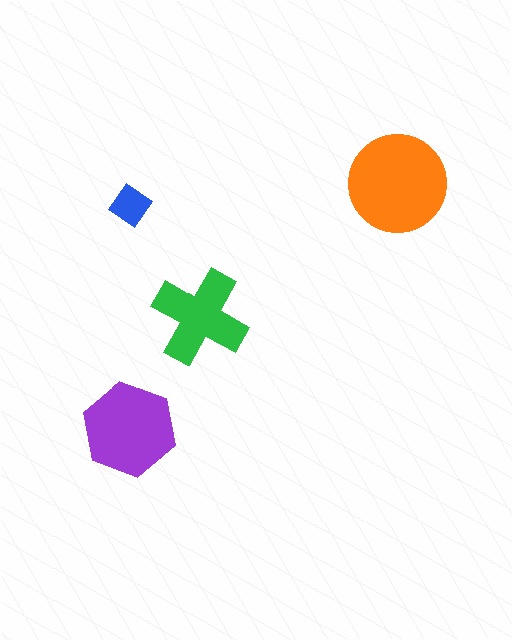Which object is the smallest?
The blue diamond.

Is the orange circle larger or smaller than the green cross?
Larger.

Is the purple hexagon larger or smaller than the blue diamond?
Larger.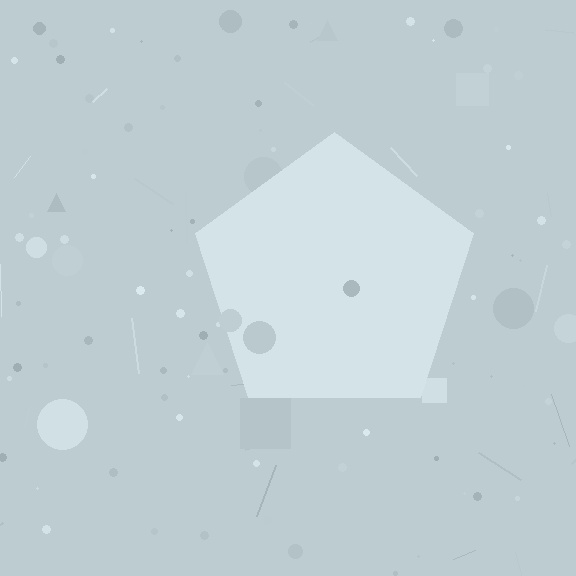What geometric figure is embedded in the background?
A pentagon is embedded in the background.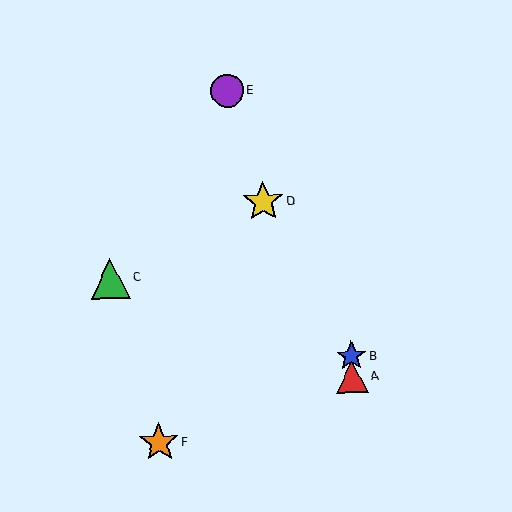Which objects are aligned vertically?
Objects A, B are aligned vertically.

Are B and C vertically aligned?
No, B is at x≈351 and C is at x≈110.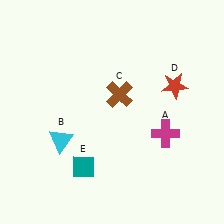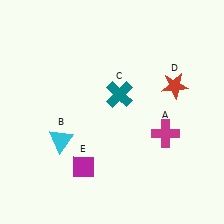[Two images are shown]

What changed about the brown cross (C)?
In Image 1, C is brown. In Image 2, it changed to teal.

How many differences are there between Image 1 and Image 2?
There are 2 differences between the two images.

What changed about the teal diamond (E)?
In Image 1, E is teal. In Image 2, it changed to magenta.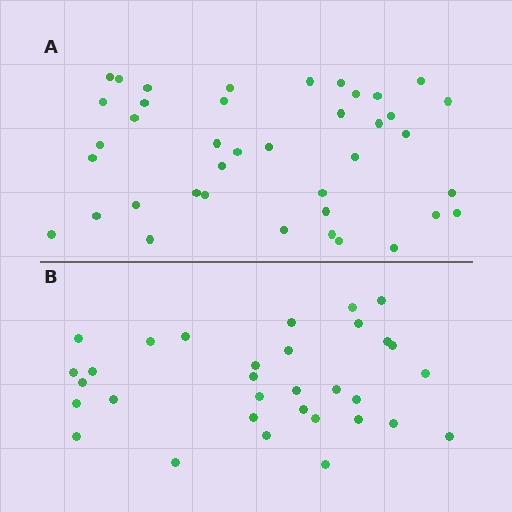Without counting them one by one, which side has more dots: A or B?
Region A (the top region) has more dots.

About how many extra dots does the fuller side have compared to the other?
Region A has roughly 8 or so more dots than region B.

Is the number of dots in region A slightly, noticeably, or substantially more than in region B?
Region A has noticeably more, but not dramatically so. The ratio is roughly 1.2 to 1.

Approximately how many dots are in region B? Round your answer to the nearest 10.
About 30 dots. (The exact count is 32, which rounds to 30.)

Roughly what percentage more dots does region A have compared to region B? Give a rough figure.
About 25% more.